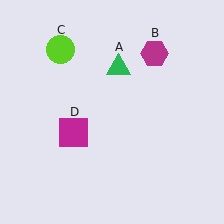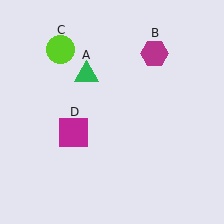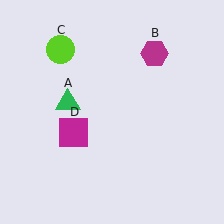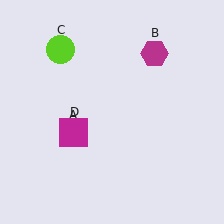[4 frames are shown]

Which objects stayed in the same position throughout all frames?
Magenta hexagon (object B) and lime circle (object C) and magenta square (object D) remained stationary.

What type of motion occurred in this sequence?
The green triangle (object A) rotated counterclockwise around the center of the scene.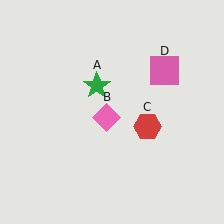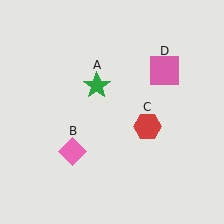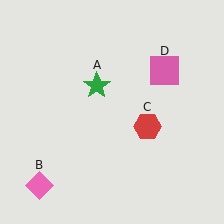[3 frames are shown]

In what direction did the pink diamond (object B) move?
The pink diamond (object B) moved down and to the left.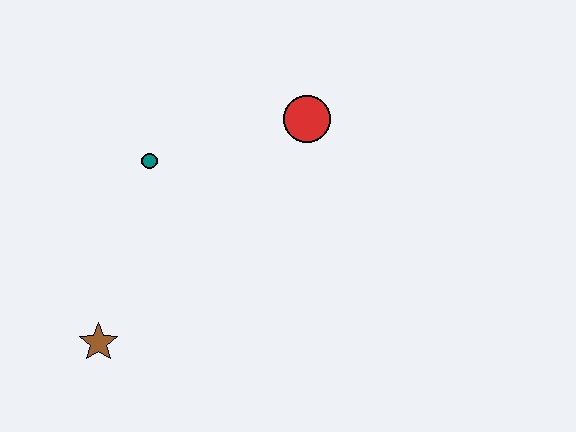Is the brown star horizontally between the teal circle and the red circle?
No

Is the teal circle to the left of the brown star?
No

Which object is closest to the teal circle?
The red circle is closest to the teal circle.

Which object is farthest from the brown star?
The red circle is farthest from the brown star.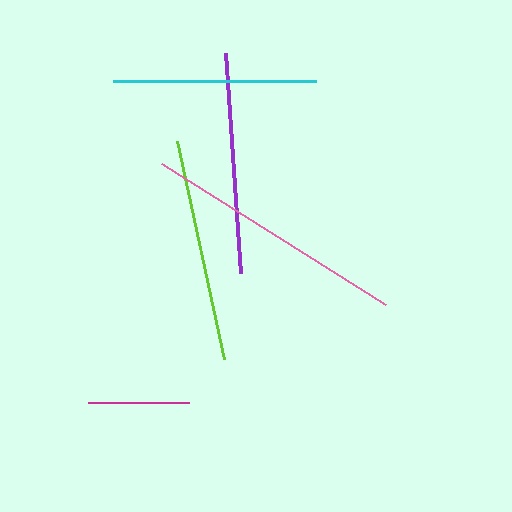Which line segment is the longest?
The pink line is the longest at approximately 265 pixels.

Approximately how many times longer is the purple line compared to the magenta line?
The purple line is approximately 2.2 times the length of the magenta line.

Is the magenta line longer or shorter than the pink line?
The pink line is longer than the magenta line.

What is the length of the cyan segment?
The cyan segment is approximately 203 pixels long.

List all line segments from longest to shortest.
From longest to shortest: pink, lime, purple, cyan, magenta.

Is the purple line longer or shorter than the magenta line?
The purple line is longer than the magenta line.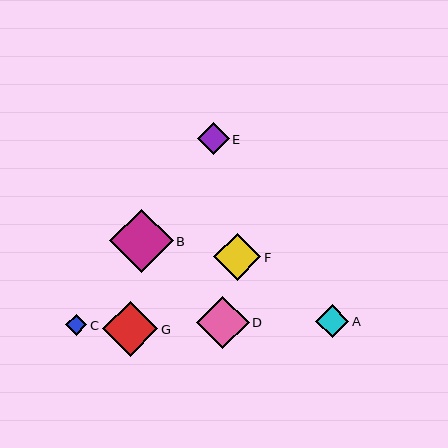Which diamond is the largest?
Diamond B is the largest with a size of approximately 63 pixels.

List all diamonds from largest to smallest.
From largest to smallest: B, G, D, F, A, E, C.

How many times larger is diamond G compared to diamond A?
Diamond G is approximately 1.7 times the size of diamond A.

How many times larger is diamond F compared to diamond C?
Diamond F is approximately 2.3 times the size of diamond C.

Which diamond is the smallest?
Diamond C is the smallest with a size of approximately 21 pixels.